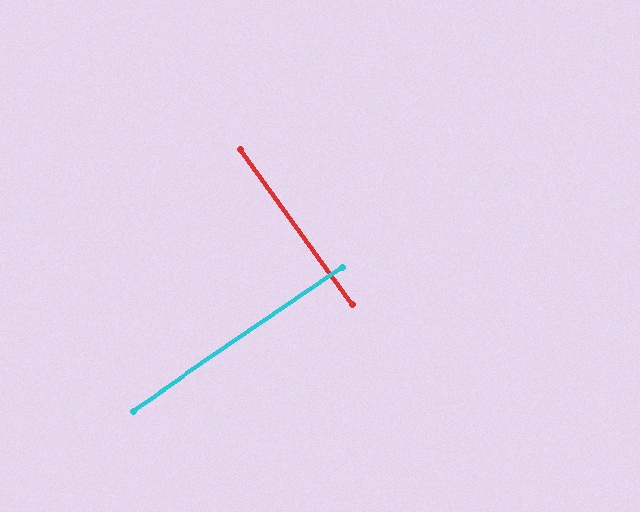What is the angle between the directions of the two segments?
Approximately 88 degrees.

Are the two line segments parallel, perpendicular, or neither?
Perpendicular — they meet at approximately 88°.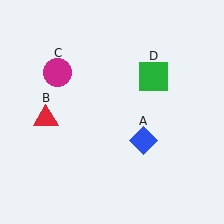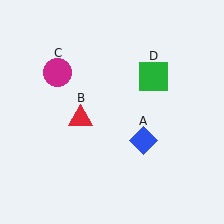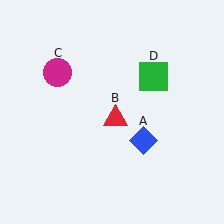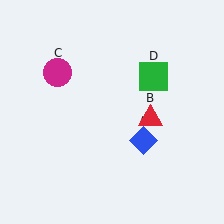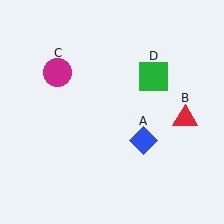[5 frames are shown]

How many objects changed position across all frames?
1 object changed position: red triangle (object B).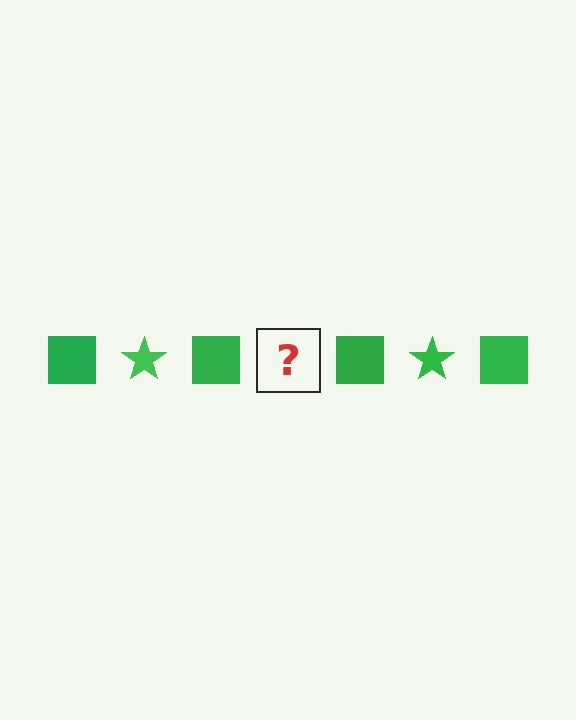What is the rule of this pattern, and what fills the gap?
The rule is that the pattern cycles through square, star shapes in green. The gap should be filled with a green star.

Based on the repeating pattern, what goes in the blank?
The blank should be a green star.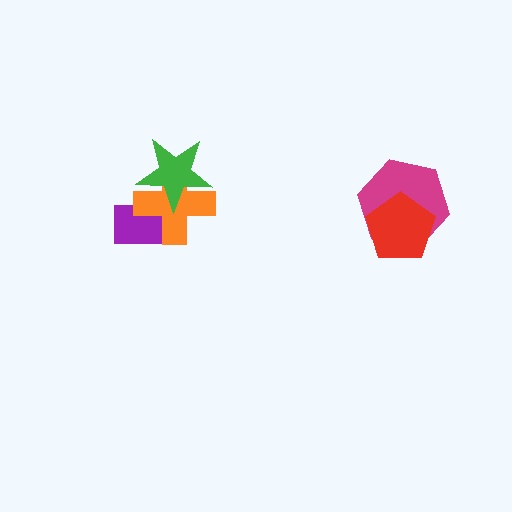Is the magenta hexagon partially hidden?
Yes, it is partially covered by another shape.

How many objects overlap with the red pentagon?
1 object overlaps with the red pentagon.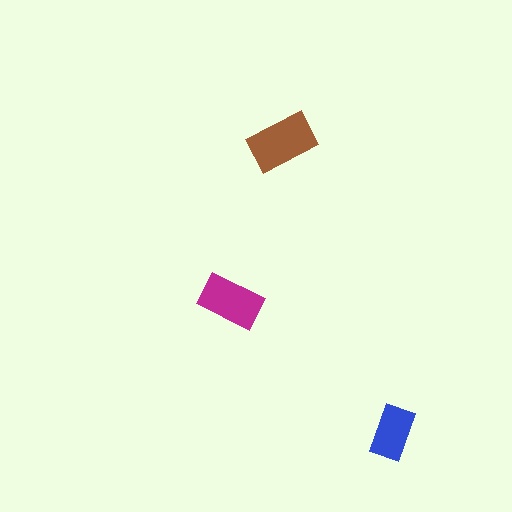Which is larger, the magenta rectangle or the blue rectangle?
The magenta one.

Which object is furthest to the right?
The blue rectangle is rightmost.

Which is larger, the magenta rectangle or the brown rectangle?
The brown one.